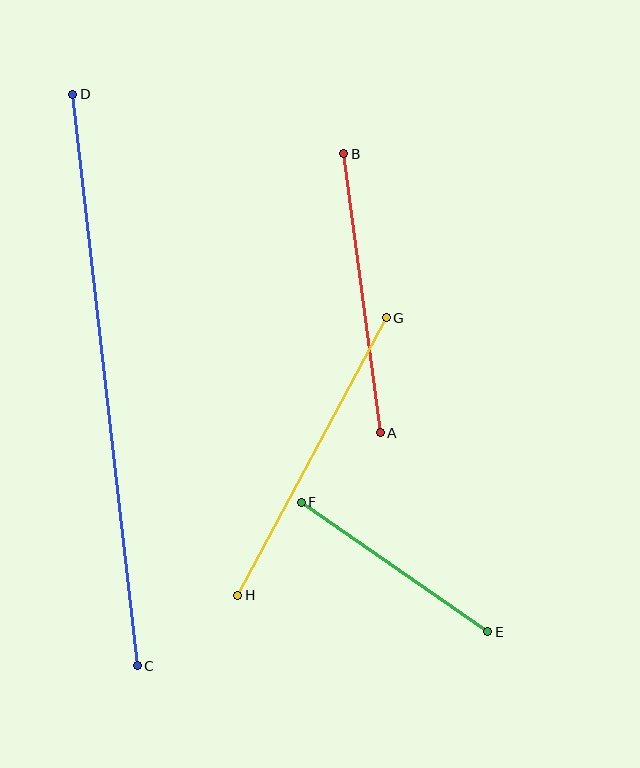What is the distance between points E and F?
The distance is approximately 227 pixels.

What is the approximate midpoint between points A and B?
The midpoint is at approximately (362, 293) pixels.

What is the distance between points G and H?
The distance is approximately 315 pixels.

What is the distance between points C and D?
The distance is approximately 575 pixels.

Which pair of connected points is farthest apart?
Points C and D are farthest apart.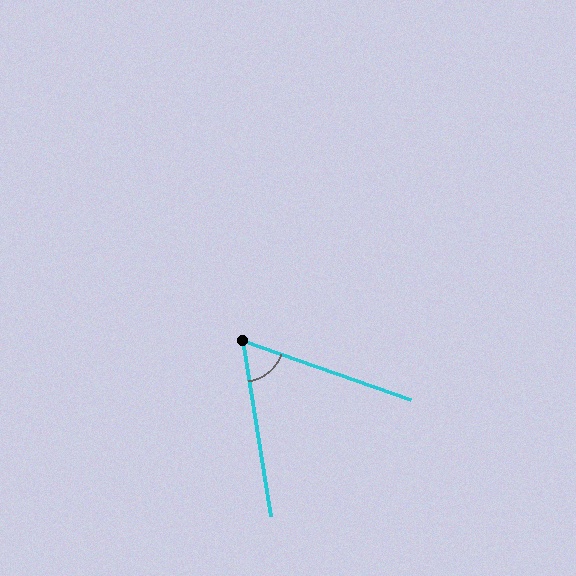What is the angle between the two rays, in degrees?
Approximately 62 degrees.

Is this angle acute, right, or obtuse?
It is acute.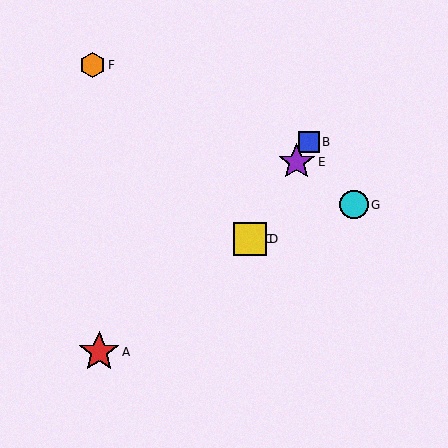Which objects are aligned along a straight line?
Objects B, C, D, E are aligned along a straight line.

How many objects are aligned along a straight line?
4 objects (B, C, D, E) are aligned along a straight line.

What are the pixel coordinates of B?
Object B is at (309, 142).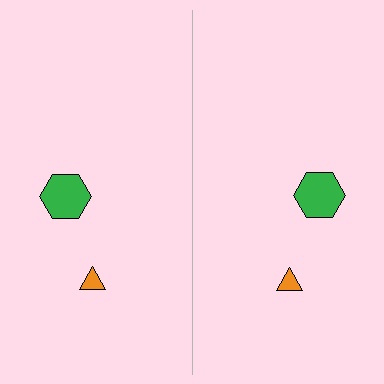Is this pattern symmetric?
Yes, this pattern has bilateral (reflection) symmetry.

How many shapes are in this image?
There are 4 shapes in this image.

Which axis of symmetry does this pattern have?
The pattern has a vertical axis of symmetry running through the center of the image.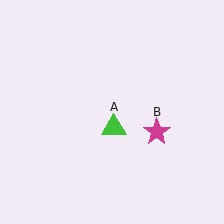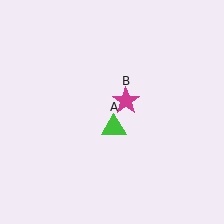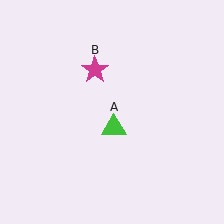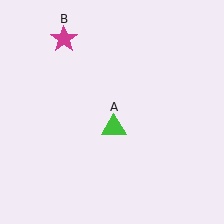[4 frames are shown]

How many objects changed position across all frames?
1 object changed position: magenta star (object B).